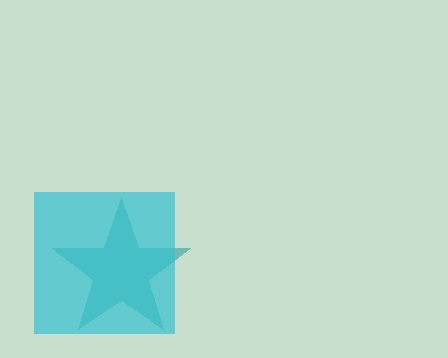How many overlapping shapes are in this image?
There are 2 overlapping shapes in the image.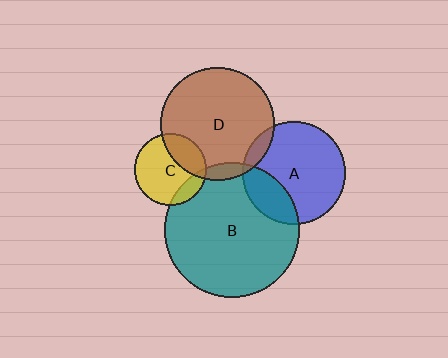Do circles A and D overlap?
Yes.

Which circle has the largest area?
Circle B (teal).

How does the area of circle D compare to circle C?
Approximately 2.5 times.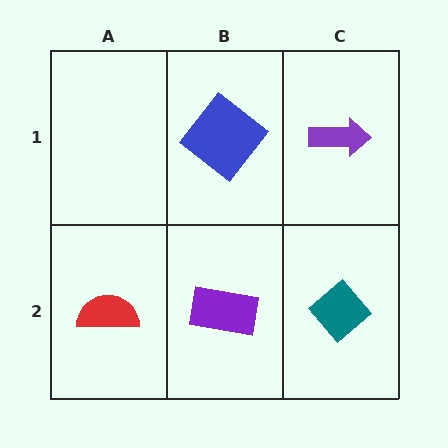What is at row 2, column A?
A red semicircle.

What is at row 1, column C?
A purple arrow.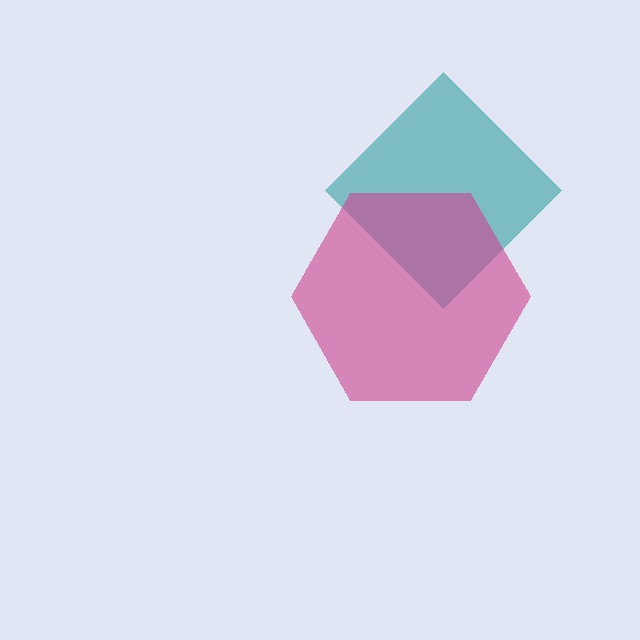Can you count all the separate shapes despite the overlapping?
Yes, there are 2 separate shapes.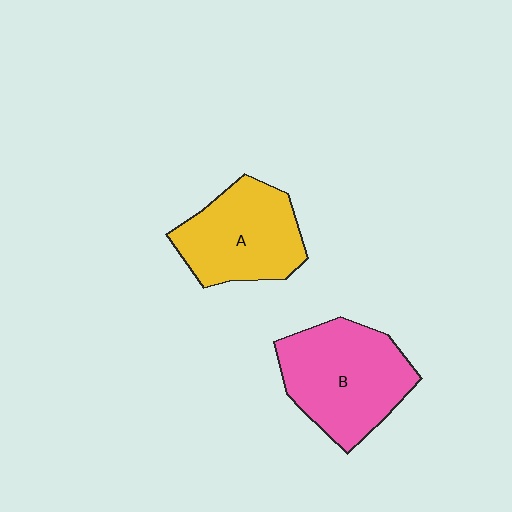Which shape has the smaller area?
Shape A (yellow).